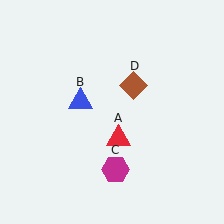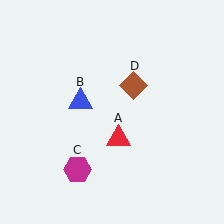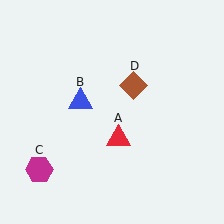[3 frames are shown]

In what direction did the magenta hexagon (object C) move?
The magenta hexagon (object C) moved left.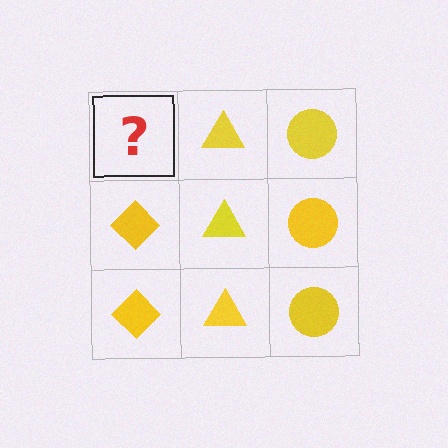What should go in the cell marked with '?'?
The missing cell should contain a yellow diamond.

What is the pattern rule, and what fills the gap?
The rule is that each column has a consistent shape. The gap should be filled with a yellow diamond.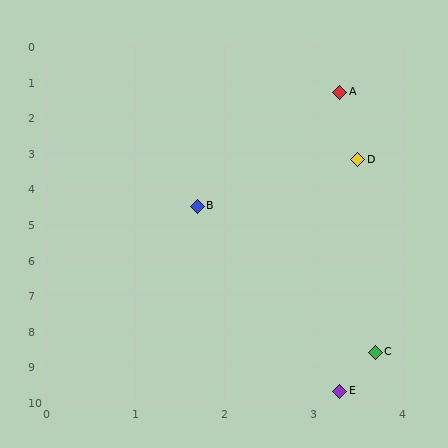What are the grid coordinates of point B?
Point B is at approximately (1.7, 4.5).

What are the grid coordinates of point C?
Point C is at approximately (3.7, 8.6).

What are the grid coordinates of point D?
Point D is at approximately (3.5, 3.2).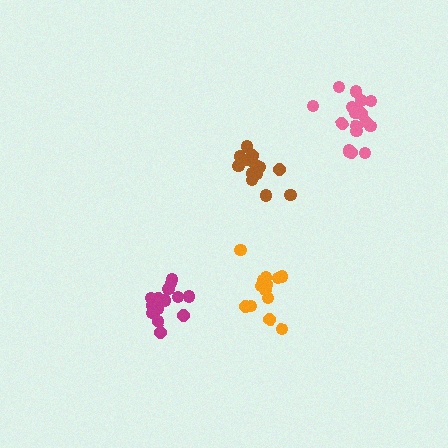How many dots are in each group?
Group 1: 14 dots, Group 2: 15 dots, Group 3: 19 dots, Group 4: 14 dots (62 total).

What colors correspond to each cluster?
The clusters are colored: orange, brown, pink, magenta.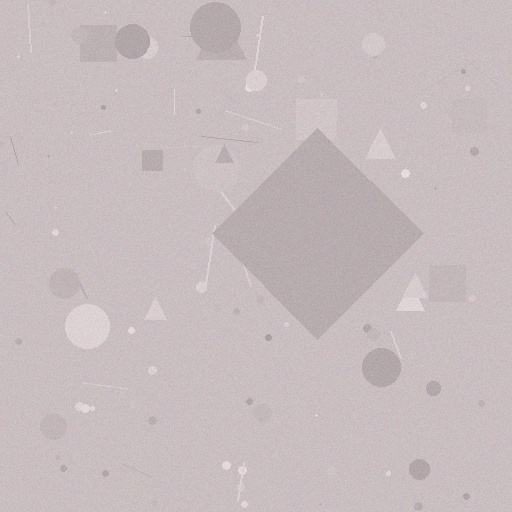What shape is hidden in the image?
A diamond is hidden in the image.